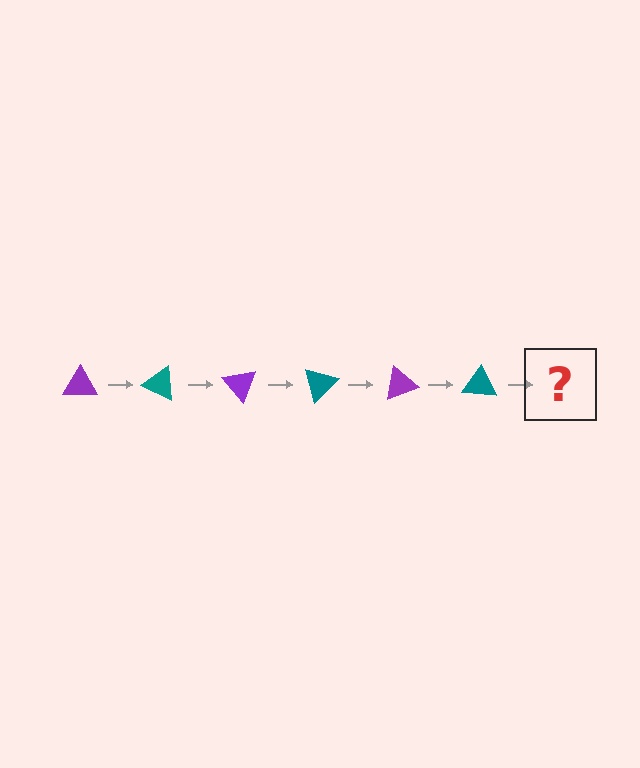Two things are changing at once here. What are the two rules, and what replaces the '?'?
The two rules are that it rotates 25 degrees each step and the color cycles through purple and teal. The '?' should be a purple triangle, rotated 150 degrees from the start.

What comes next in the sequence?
The next element should be a purple triangle, rotated 150 degrees from the start.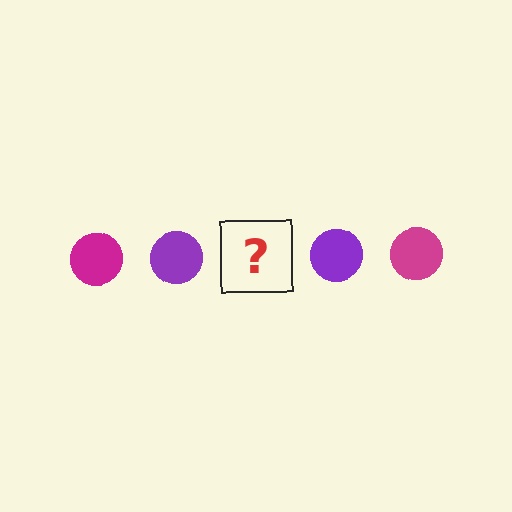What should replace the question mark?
The question mark should be replaced with a magenta circle.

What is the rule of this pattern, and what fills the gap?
The rule is that the pattern cycles through magenta, purple circles. The gap should be filled with a magenta circle.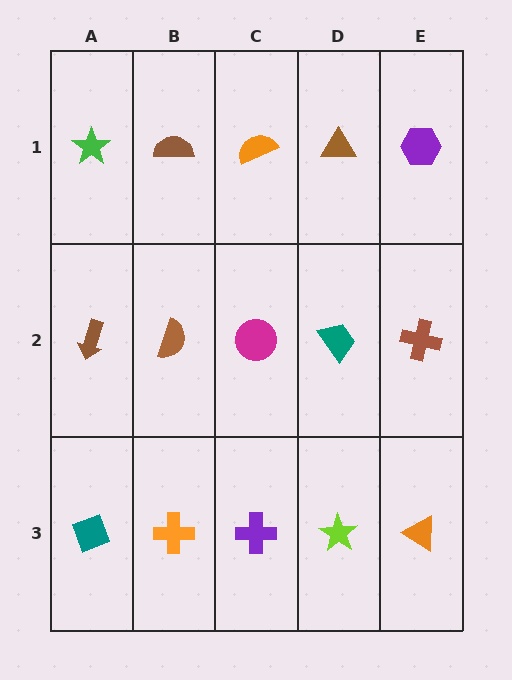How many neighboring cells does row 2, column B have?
4.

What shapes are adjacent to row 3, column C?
A magenta circle (row 2, column C), an orange cross (row 3, column B), a lime star (row 3, column D).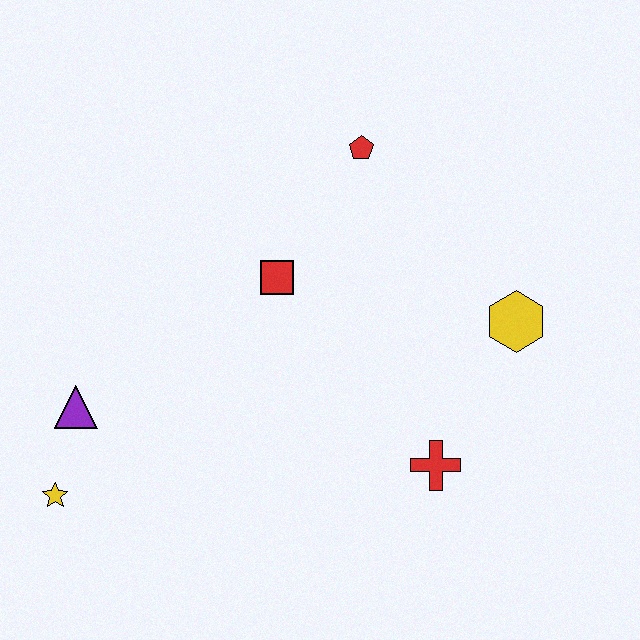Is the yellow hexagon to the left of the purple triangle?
No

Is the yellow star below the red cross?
Yes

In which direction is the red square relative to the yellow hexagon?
The red square is to the left of the yellow hexagon.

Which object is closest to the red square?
The red pentagon is closest to the red square.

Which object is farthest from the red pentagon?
The yellow star is farthest from the red pentagon.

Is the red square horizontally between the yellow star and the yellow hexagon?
Yes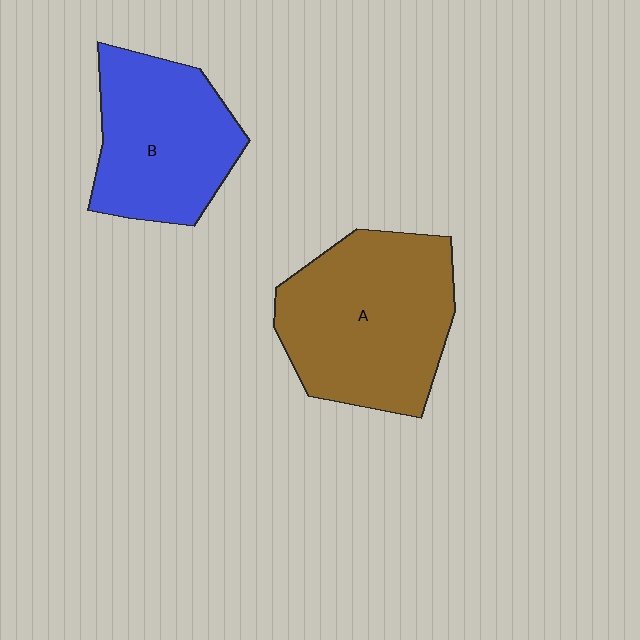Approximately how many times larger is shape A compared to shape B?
Approximately 1.3 times.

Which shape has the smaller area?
Shape B (blue).